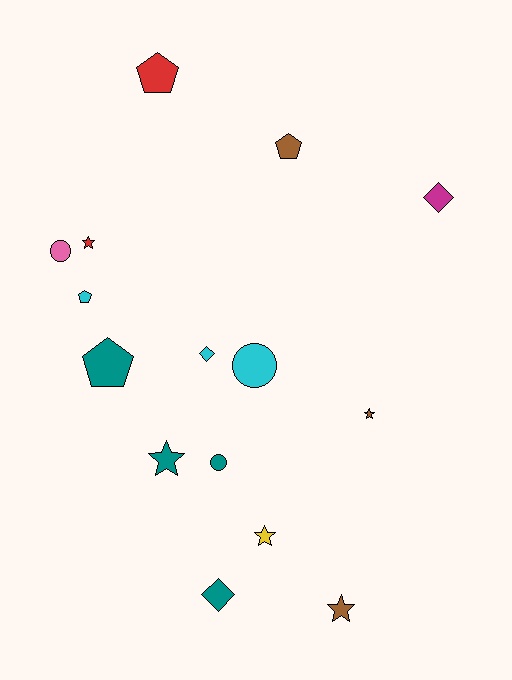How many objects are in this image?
There are 15 objects.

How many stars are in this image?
There are 5 stars.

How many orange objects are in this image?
There are no orange objects.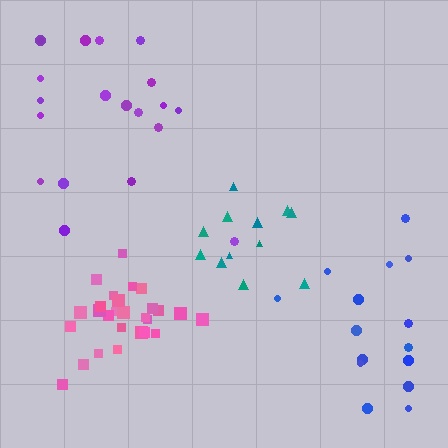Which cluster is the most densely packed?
Pink.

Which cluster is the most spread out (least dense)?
Blue.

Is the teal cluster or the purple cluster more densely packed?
Teal.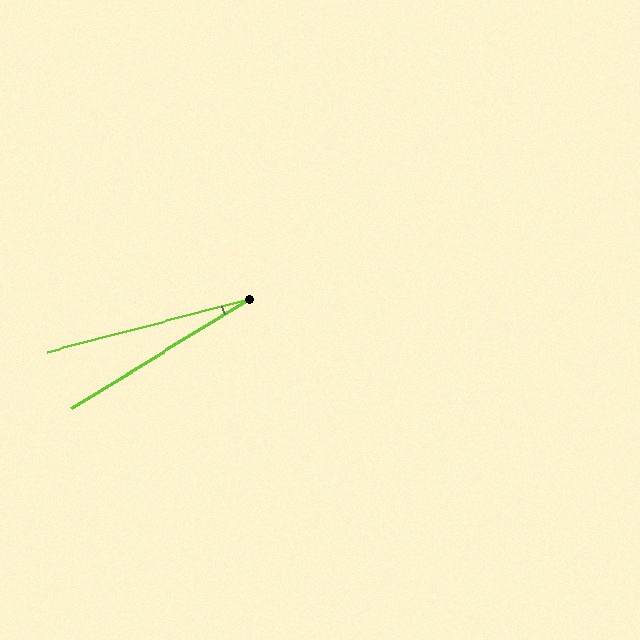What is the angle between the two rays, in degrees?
Approximately 17 degrees.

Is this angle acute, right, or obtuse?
It is acute.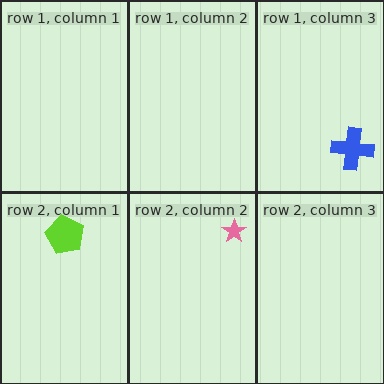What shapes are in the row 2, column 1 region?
The lime pentagon.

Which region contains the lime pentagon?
The row 2, column 1 region.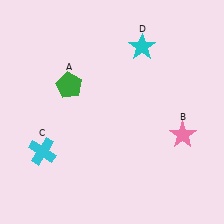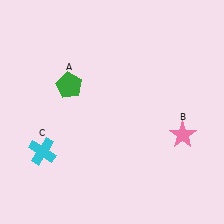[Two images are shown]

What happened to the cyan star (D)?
The cyan star (D) was removed in Image 2. It was in the top-right area of Image 1.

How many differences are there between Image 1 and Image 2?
There is 1 difference between the two images.